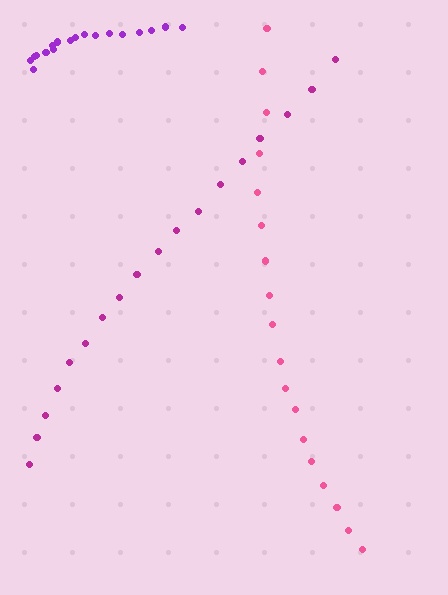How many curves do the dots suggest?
There are 3 distinct paths.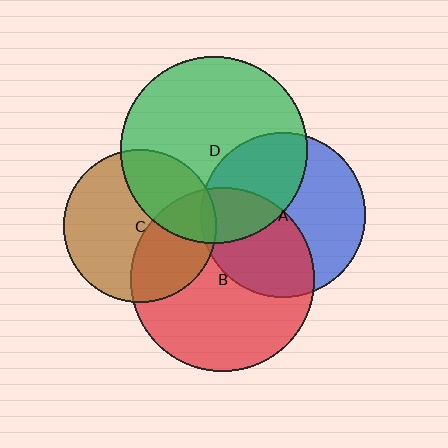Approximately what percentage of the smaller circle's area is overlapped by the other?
Approximately 45%.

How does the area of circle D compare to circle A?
Approximately 1.3 times.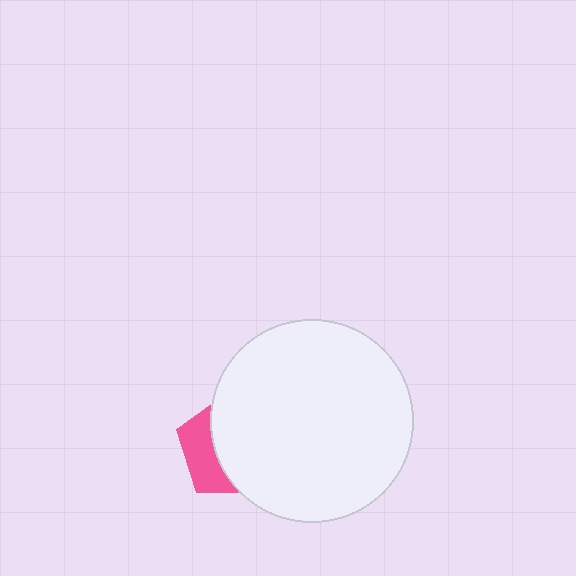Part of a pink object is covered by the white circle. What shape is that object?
It is a pentagon.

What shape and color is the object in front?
The object in front is a white circle.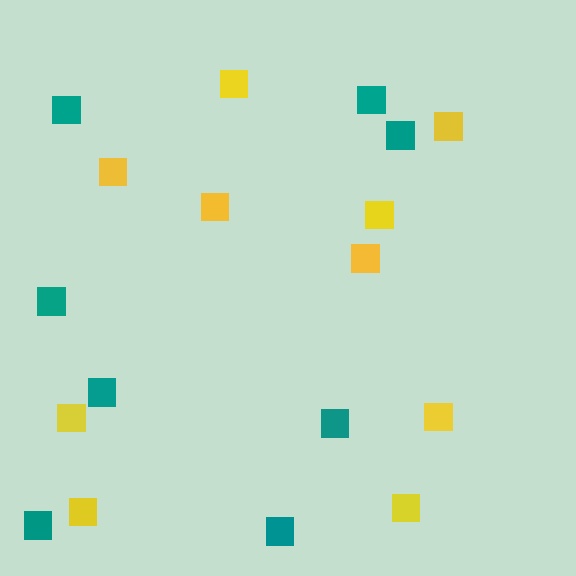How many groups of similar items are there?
There are 2 groups: one group of teal squares (8) and one group of yellow squares (10).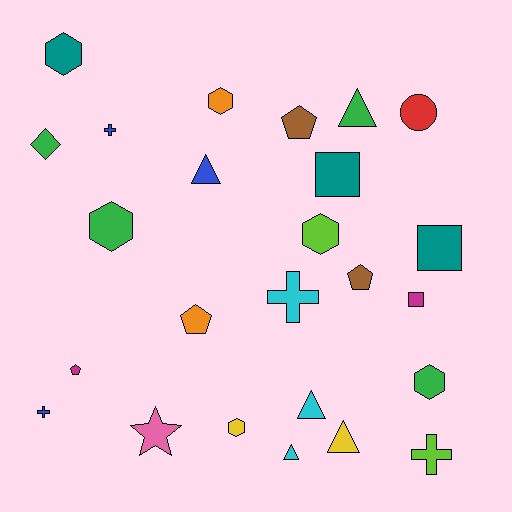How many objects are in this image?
There are 25 objects.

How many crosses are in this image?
There are 4 crosses.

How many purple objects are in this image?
There are no purple objects.